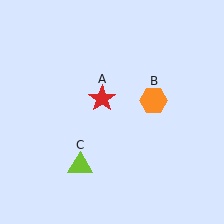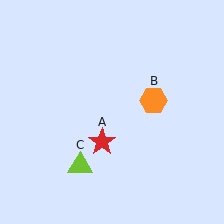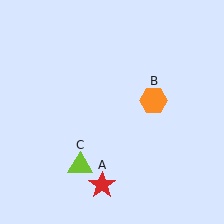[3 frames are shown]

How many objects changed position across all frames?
1 object changed position: red star (object A).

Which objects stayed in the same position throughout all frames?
Orange hexagon (object B) and lime triangle (object C) remained stationary.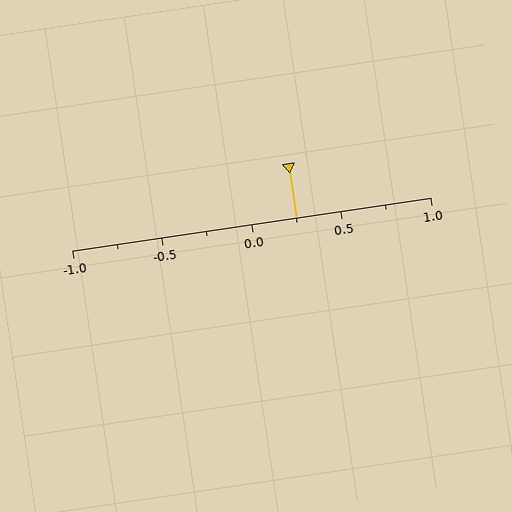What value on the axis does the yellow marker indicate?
The marker indicates approximately 0.25.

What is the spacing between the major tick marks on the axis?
The major ticks are spaced 0.5 apart.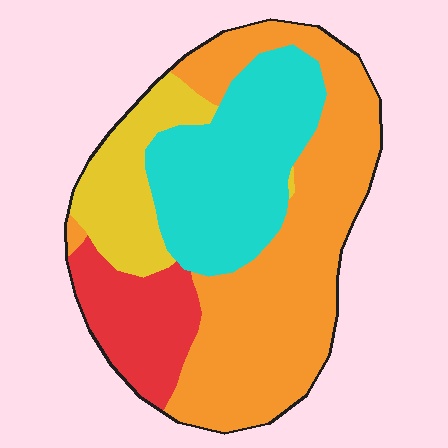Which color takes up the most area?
Orange, at roughly 45%.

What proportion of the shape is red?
Red covers about 15% of the shape.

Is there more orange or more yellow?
Orange.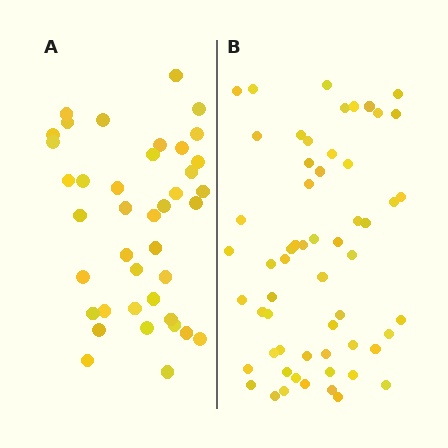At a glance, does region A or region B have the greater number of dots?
Region B (the right region) has more dots.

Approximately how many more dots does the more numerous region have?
Region B has approximately 20 more dots than region A.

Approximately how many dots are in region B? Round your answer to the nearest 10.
About 60 dots. (The exact count is 58, which rounds to 60.)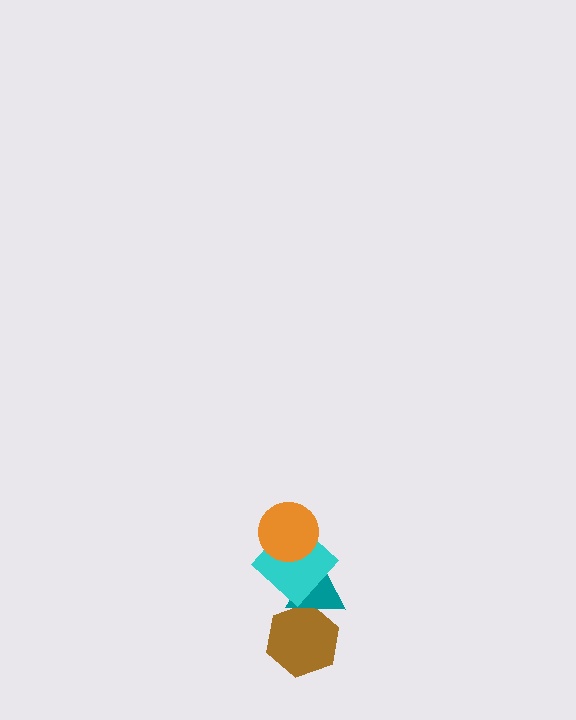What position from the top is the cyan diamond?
The cyan diamond is 2nd from the top.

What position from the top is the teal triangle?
The teal triangle is 3rd from the top.